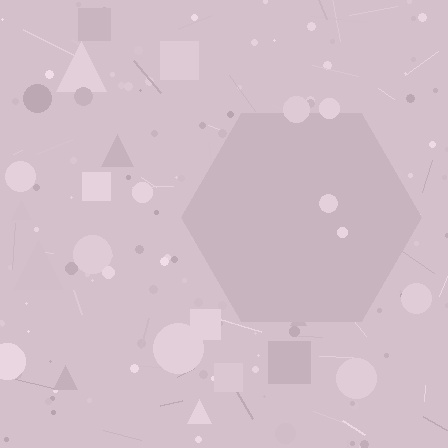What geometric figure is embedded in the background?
A hexagon is embedded in the background.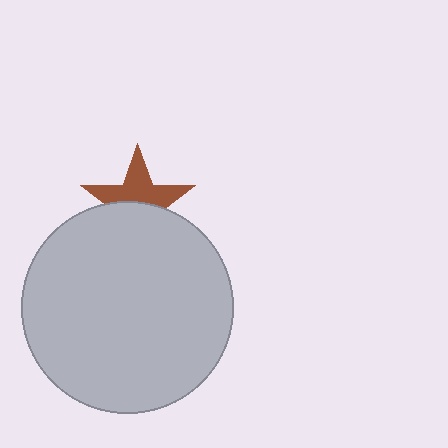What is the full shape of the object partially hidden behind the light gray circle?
The partially hidden object is a brown star.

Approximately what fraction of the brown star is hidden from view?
Roughly 48% of the brown star is hidden behind the light gray circle.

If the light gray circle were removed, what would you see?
You would see the complete brown star.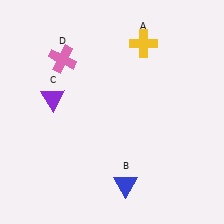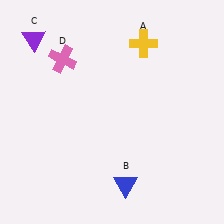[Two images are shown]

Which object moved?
The purple triangle (C) moved up.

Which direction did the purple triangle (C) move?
The purple triangle (C) moved up.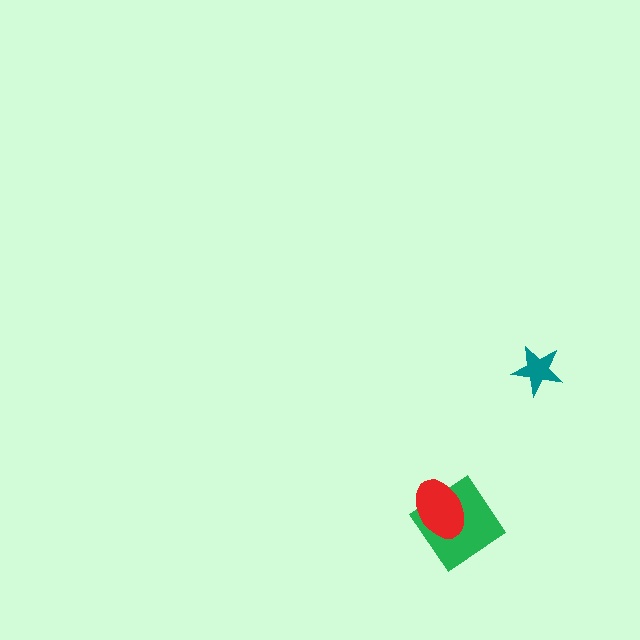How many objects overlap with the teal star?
0 objects overlap with the teal star.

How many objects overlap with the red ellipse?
1 object overlaps with the red ellipse.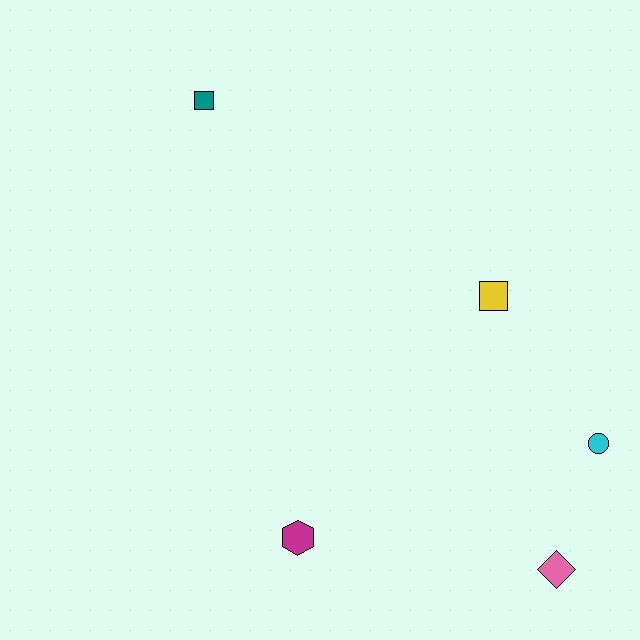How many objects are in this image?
There are 5 objects.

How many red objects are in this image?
There are no red objects.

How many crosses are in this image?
There are no crosses.